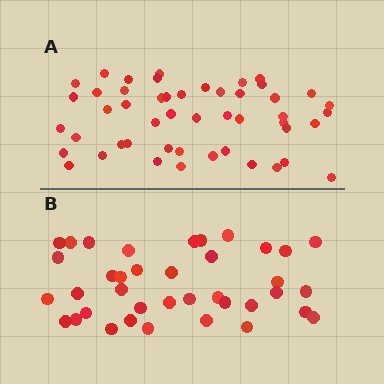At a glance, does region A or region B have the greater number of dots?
Region A (the top region) has more dots.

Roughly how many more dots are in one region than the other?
Region A has roughly 12 or so more dots than region B.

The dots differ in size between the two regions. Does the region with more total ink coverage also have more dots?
No. Region B has more total ink coverage because its dots are larger, but region A actually contains more individual dots. Total area can be misleading — the number of items is what matters here.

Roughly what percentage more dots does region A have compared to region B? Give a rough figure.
About 30% more.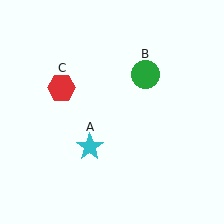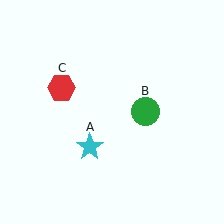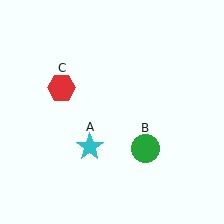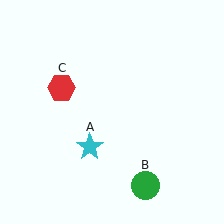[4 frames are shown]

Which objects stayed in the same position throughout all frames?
Cyan star (object A) and red hexagon (object C) remained stationary.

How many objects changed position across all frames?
1 object changed position: green circle (object B).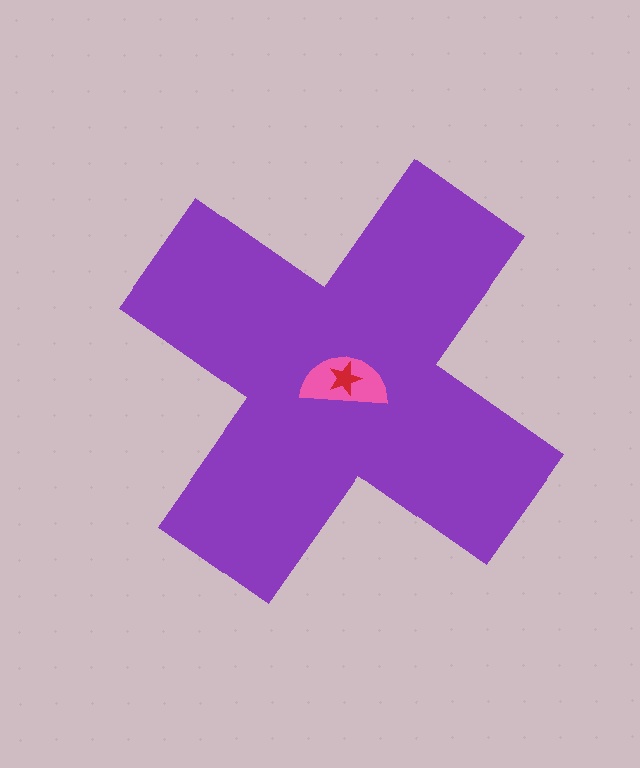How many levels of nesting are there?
3.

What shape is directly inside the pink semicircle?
The red star.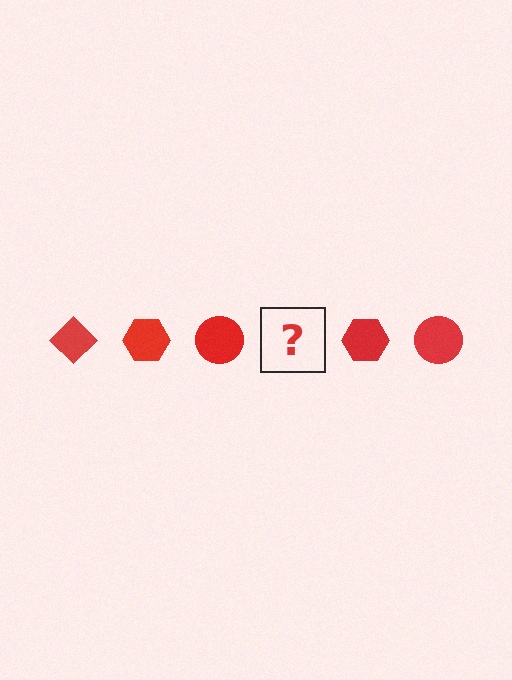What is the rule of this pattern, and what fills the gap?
The rule is that the pattern cycles through diamond, hexagon, circle shapes in red. The gap should be filled with a red diamond.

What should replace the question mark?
The question mark should be replaced with a red diamond.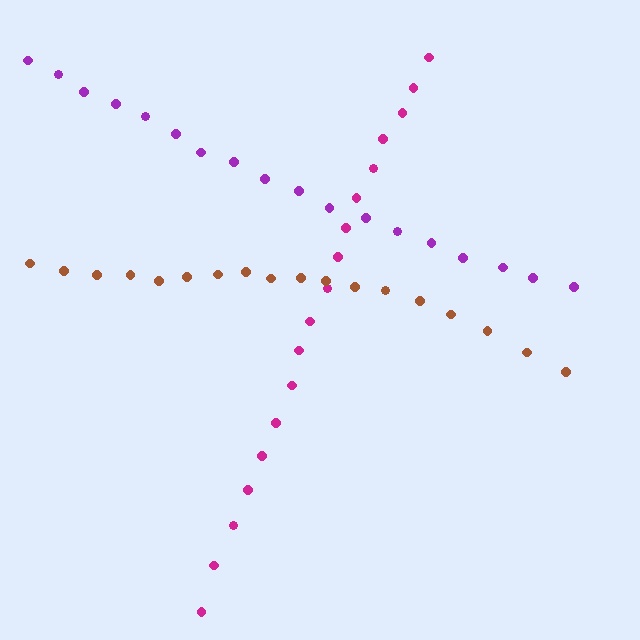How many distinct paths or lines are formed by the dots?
There are 3 distinct paths.